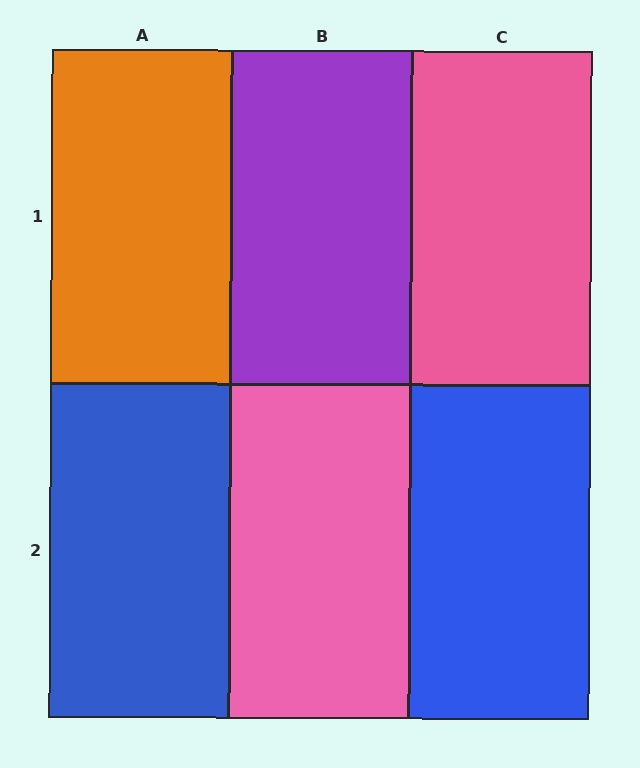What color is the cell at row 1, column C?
Pink.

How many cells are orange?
1 cell is orange.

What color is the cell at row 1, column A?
Orange.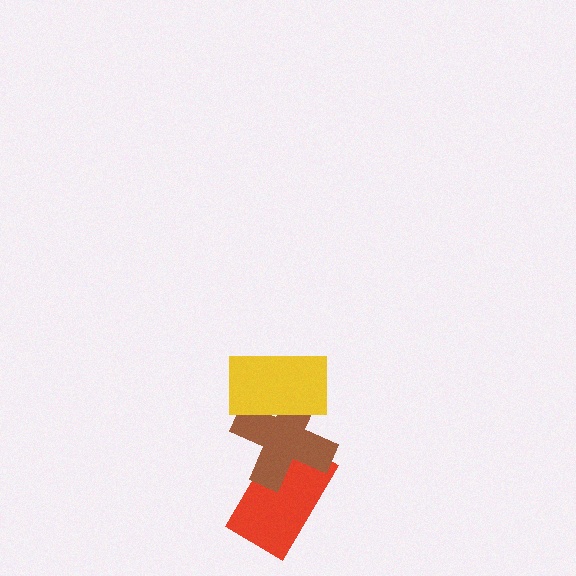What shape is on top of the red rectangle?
The brown cross is on top of the red rectangle.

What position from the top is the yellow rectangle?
The yellow rectangle is 1st from the top.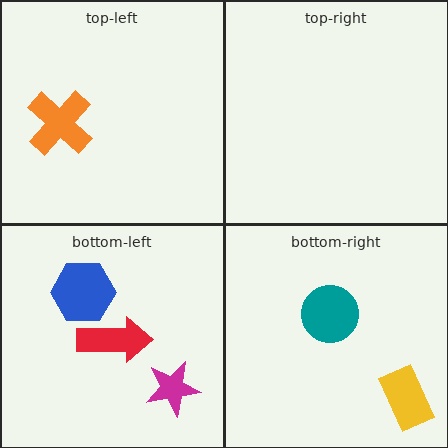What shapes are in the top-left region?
The orange cross.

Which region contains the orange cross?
The top-left region.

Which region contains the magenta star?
The bottom-left region.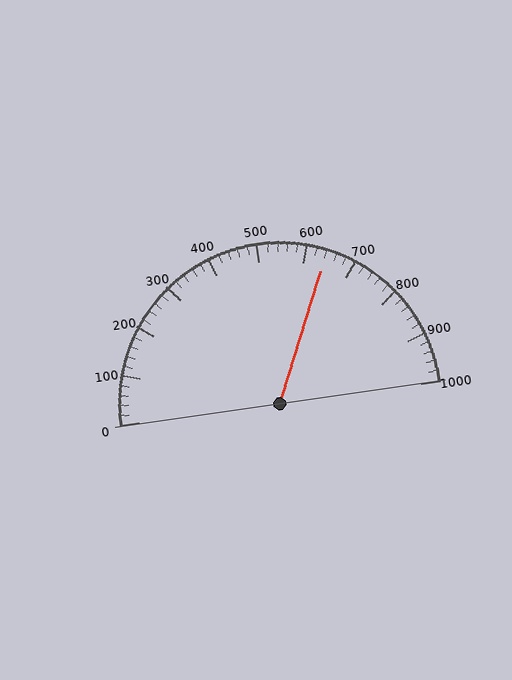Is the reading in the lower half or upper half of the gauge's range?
The reading is in the upper half of the range (0 to 1000).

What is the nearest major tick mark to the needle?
The nearest major tick mark is 600.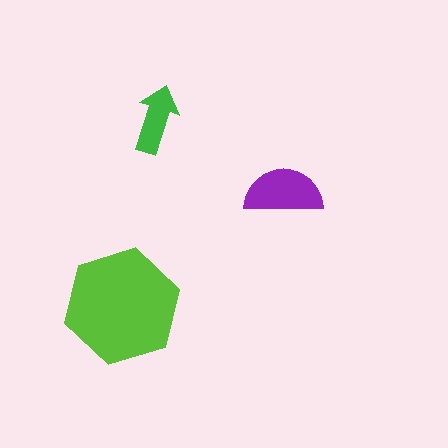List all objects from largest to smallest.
The lime hexagon, the purple semicircle, the green arrow.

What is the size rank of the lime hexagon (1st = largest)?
1st.